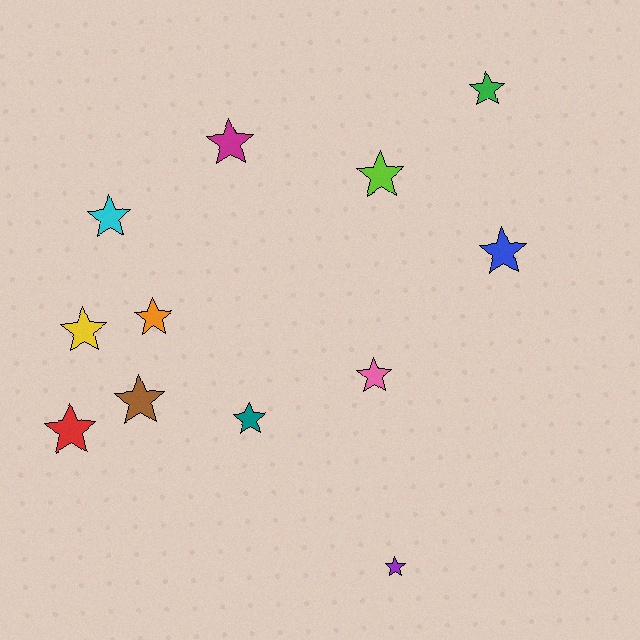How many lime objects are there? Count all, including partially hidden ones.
There is 1 lime object.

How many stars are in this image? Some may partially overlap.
There are 12 stars.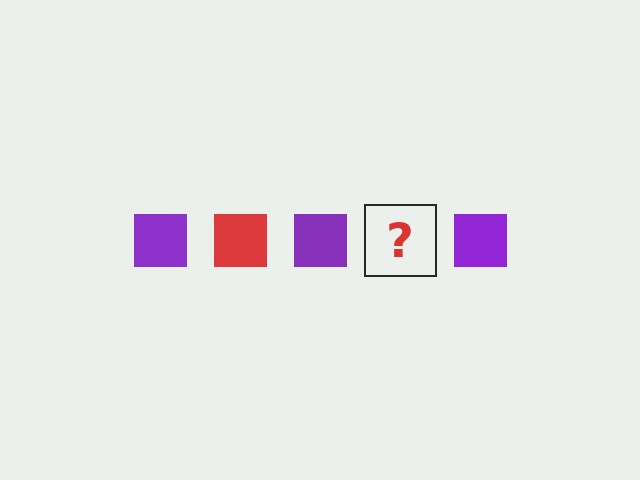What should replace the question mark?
The question mark should be replaced with a red square.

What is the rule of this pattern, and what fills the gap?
The rule is that the pattern cycles through purple, red squares. The gap should be filled with a red square.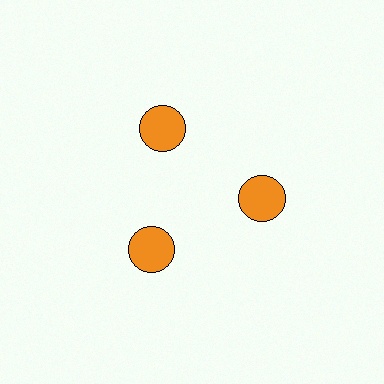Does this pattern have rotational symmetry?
Yes, this pattern has 3-fold rotational symmetry. It looks the same after rotating 120 degrees around the center.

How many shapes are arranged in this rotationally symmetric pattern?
There are 3 shapes, arranged in 3 groups of 1.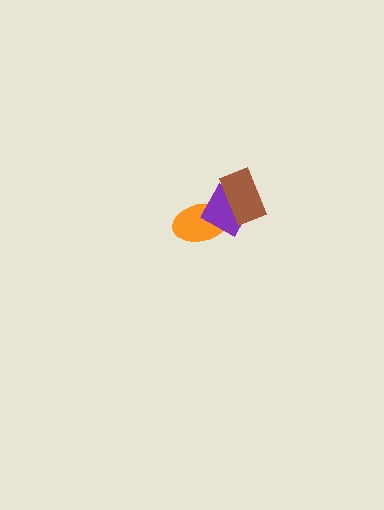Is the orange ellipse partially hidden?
Yes, it is partially covered by another shape.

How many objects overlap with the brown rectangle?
1 object overlaps with the brown rectangle.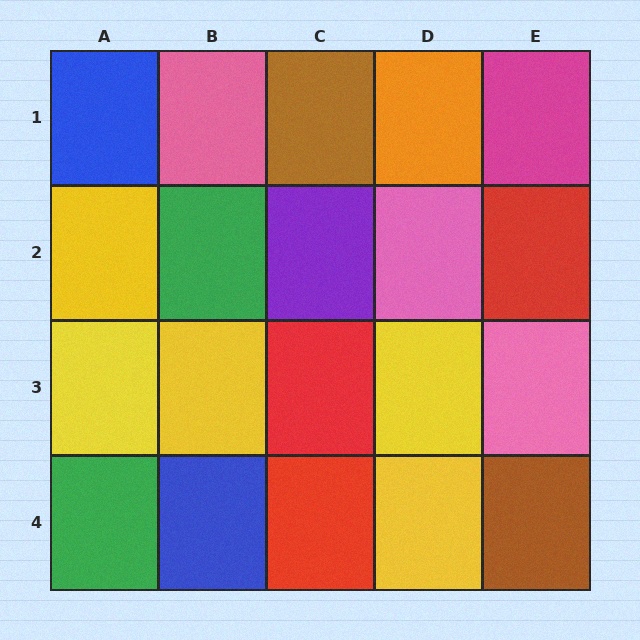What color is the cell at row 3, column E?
Pink.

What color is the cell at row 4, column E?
Brown.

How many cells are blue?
2 cells are blue.